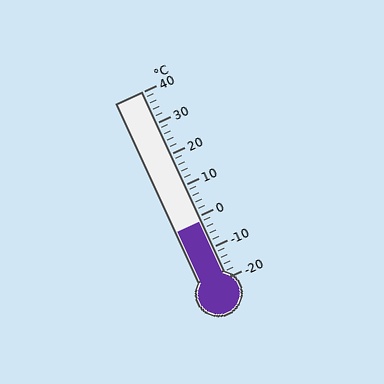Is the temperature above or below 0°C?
The temperature is below 0°C.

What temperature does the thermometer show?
The thermometer shows approximately -2°C.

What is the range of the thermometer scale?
The thermometer scale ranges from -20°C to 40°C.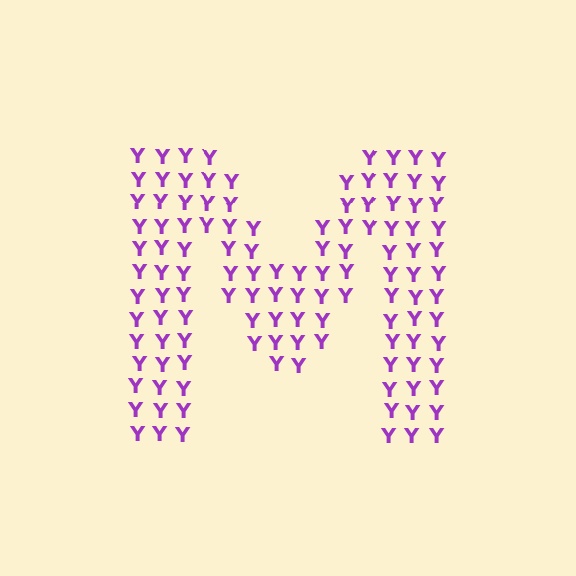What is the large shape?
The large shape is the letter M.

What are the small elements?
The small elements are letter Y's.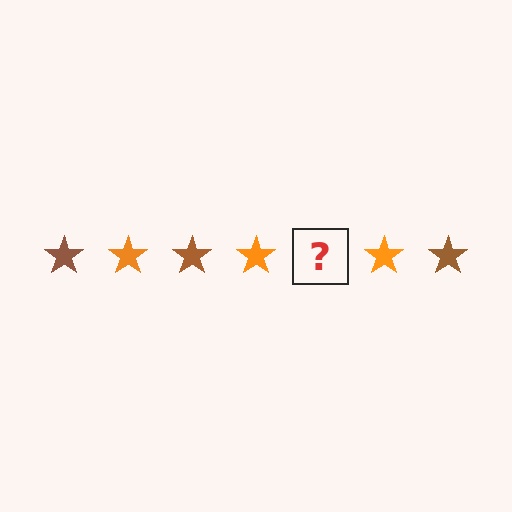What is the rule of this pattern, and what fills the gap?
The rule is that the pattern cycles through brown, orange stars. The gap should be filled with a brown star.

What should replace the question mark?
The question mark should be replaced with a brown star.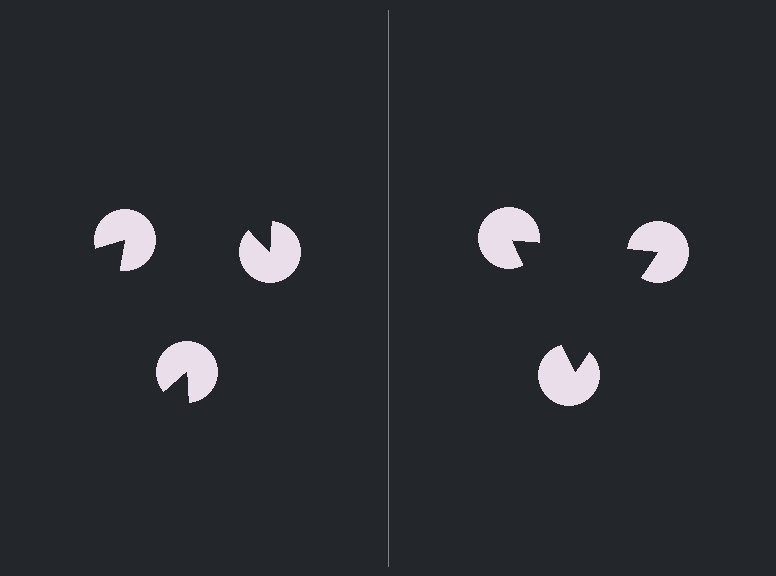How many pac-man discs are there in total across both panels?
6 — 3 on each side.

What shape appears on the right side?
An illusory triangle.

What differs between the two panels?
The pac-man discs are positioned identically on both sides; only the wedge orientations differ. On the right they align to a triangle; on the left they are misaligned.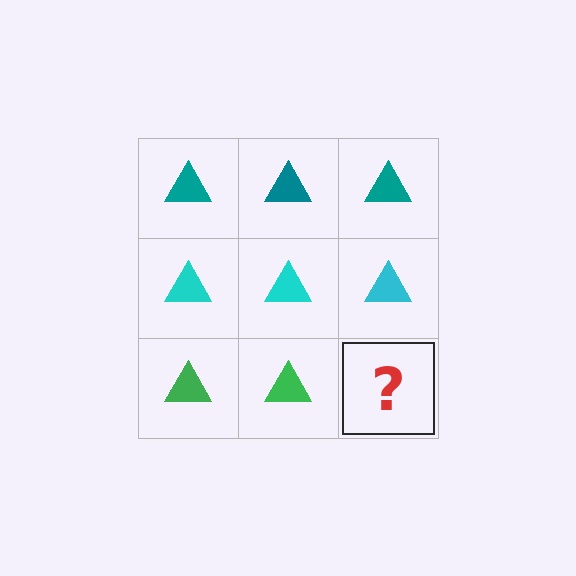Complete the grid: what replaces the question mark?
The question mark should be replaced with a green triangle.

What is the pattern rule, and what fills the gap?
The rule is that each row has a consistent color. The gap should be filled with a green triangle.